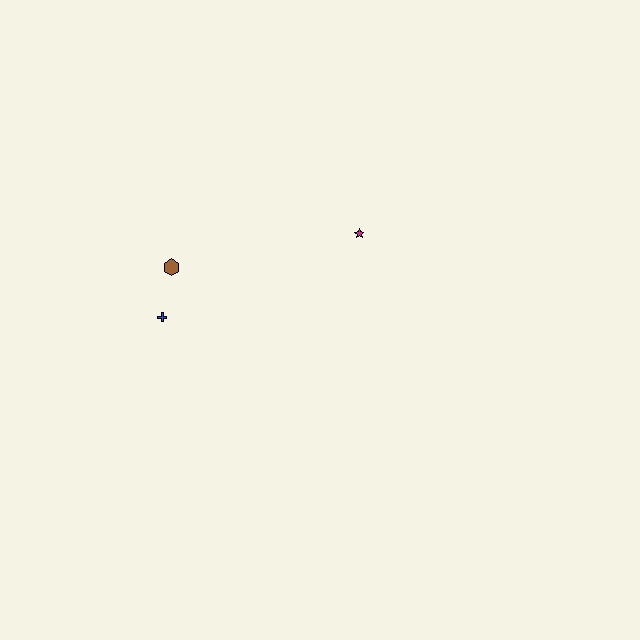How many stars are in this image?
There is 1 star.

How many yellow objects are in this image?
There are no yellow objects.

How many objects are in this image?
There are 3 objects.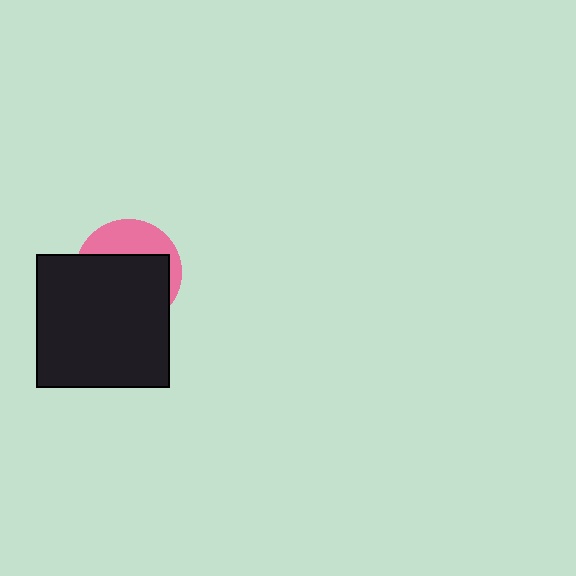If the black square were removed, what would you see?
You would see the complete pink circle.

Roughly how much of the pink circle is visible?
A small part of it is visible (roughly 33%).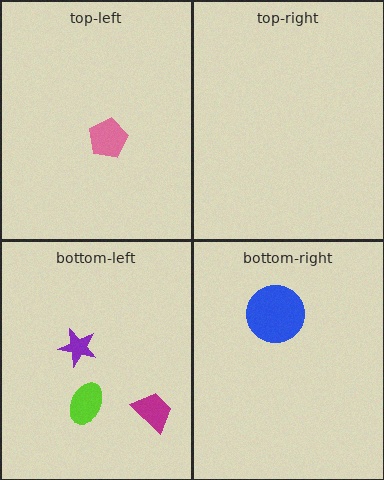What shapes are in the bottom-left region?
The lime ellipse, the magenta trapezoid, the purple star.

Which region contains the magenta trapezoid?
The bottom-left region.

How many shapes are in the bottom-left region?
3.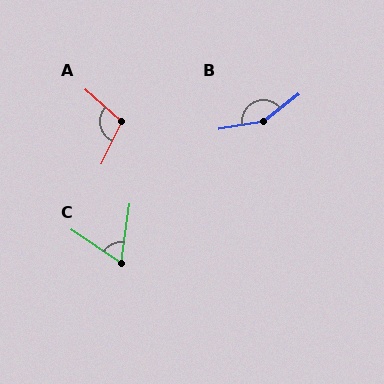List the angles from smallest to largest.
C (64°), A (105°), B (152°).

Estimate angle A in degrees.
Approximately 105 degrees.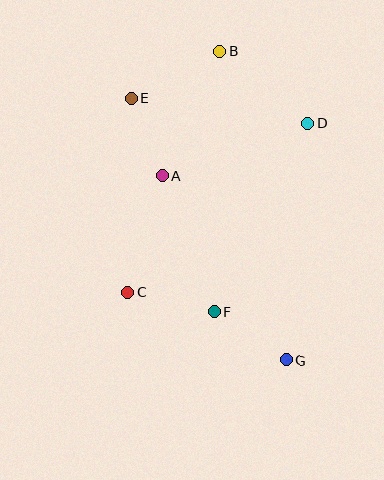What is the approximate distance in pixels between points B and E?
The distance between B and E is approximately 100 pixels.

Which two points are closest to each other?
Points A and E are closest to each other.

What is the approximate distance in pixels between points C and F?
The distance between C and F is approximately 89 pixels.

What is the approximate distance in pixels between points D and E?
The distance between D and E is approximately 178 pixels.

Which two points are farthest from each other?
Points B and G are farthest from each other.